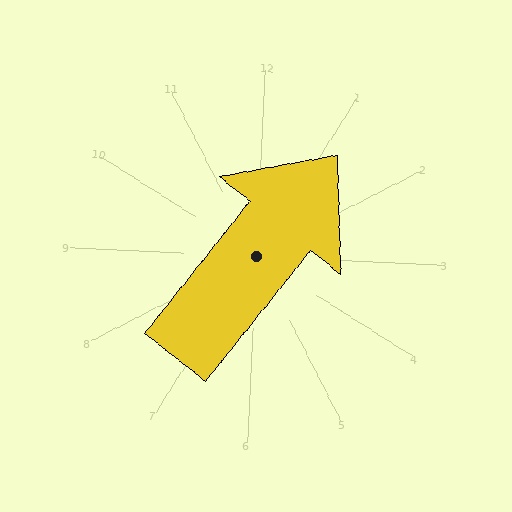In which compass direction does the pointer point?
Northeast.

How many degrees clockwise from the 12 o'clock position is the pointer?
Approximately 36 degrees.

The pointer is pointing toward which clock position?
Roughly 1 o'clock.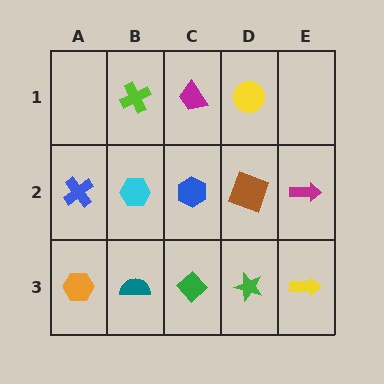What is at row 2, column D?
A brown square.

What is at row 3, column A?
An orange hexagon.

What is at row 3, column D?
A green star.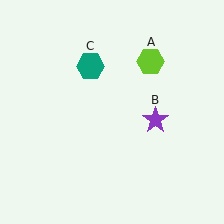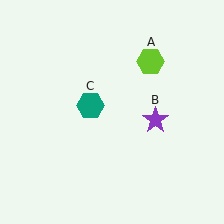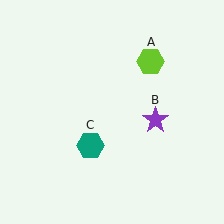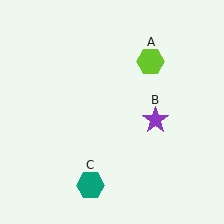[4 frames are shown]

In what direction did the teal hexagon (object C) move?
The teal hexagon (object C) moved down.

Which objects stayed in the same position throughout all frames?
Lime hexagon (object A) and purple star (object B) remained stationary.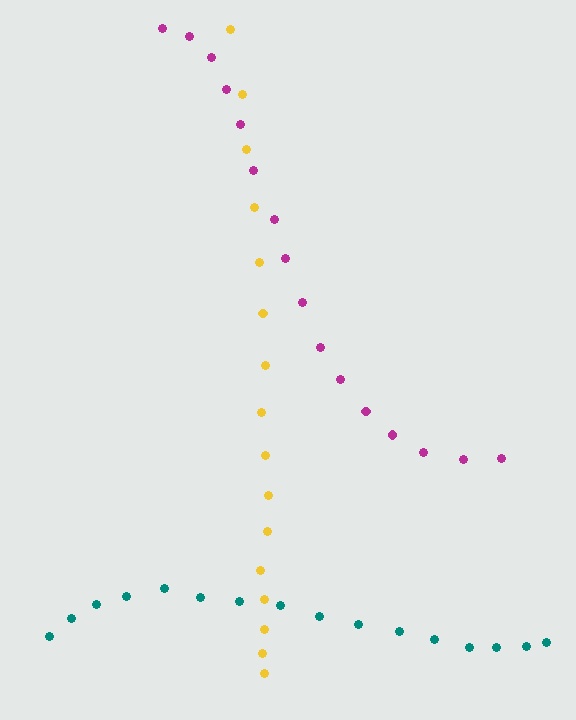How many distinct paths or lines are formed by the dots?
There are 3 distinct paths.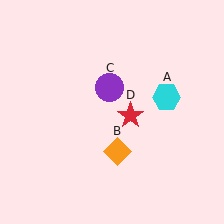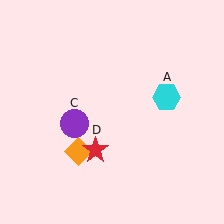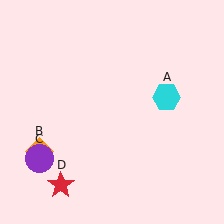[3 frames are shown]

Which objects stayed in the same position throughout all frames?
Cyan hexagon (object A) remained stationary.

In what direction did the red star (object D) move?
The red star (object D) moved down and to the left.